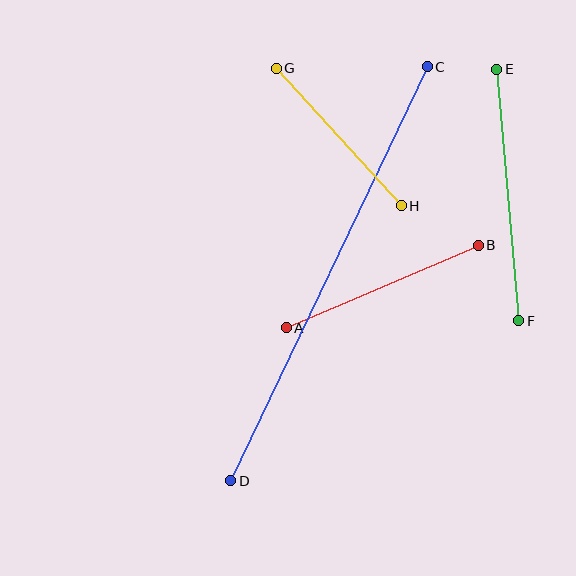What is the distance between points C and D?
The distance is approximately 458 pixels.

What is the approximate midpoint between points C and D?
The midpoint is at approximately (329, 274) pixels.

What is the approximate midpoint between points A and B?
The midpoint is at approximately (382, 287) pixels.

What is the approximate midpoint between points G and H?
The midpoint is at approximately (339, 137) pixels.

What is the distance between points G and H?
The distance is approximately 186 pixels.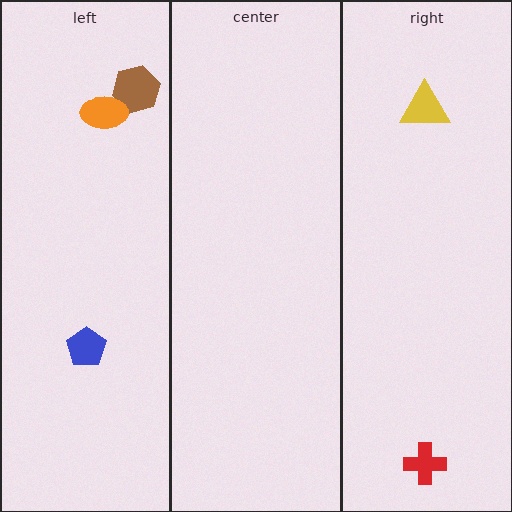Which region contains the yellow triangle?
The right region.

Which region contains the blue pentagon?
The left region.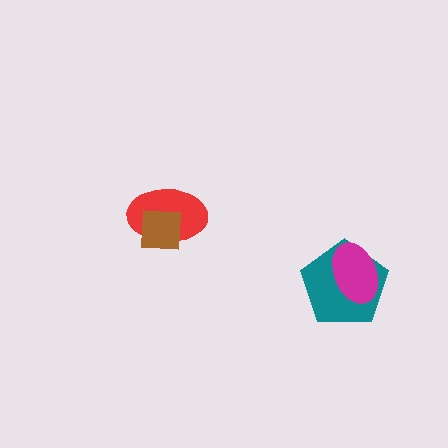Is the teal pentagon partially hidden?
Yes, it is partially covered by another shape.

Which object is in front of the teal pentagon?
The magenta ellipse is in front of the teal pentagon.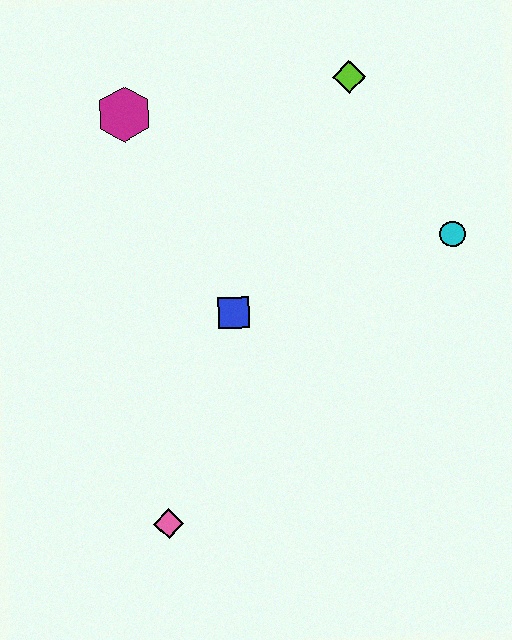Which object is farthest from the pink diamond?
The lime diamond is farthest from the pink diamond.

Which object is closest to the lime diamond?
The cyan circle is closest to the lime diamond.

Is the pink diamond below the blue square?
Yes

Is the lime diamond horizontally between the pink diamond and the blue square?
No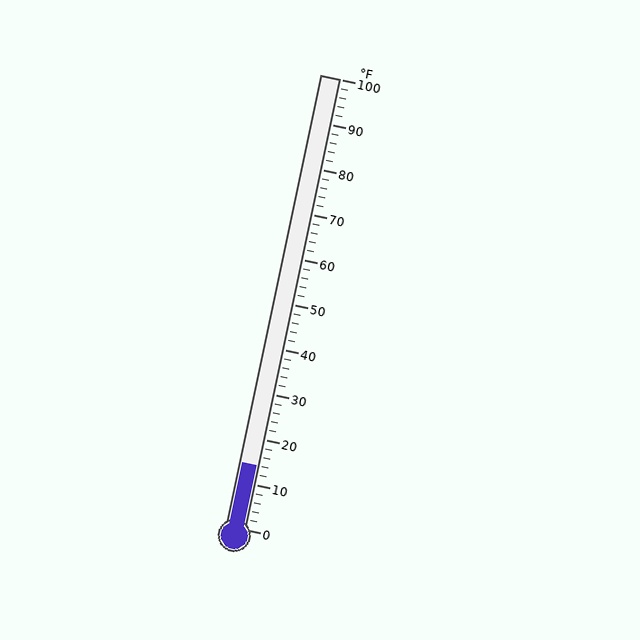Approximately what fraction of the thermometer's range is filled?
The thermometer is filled to approximately 15% of its range.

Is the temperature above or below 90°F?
The temperature is below 90°F.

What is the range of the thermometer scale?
The thermometer scale ranges from 0°F to 100°F.